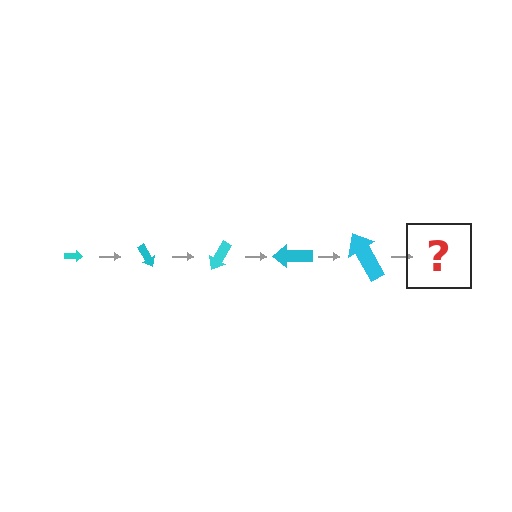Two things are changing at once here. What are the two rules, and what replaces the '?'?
The two rules are that the arrow grows larger each step and it rotates 60 degrees each step. The '?' should be an arrow, larger than the previous one and rotated 300 degrees from the start.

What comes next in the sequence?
The next element should be an arrow, larger than the previous one and rotated 300 degrees from the start.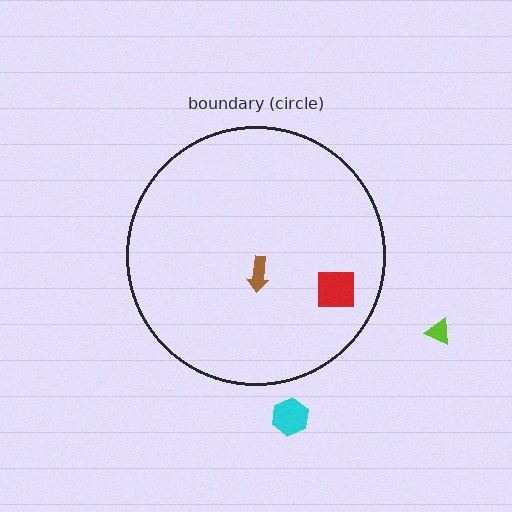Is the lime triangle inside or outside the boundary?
Outside.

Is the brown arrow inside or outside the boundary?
Inside.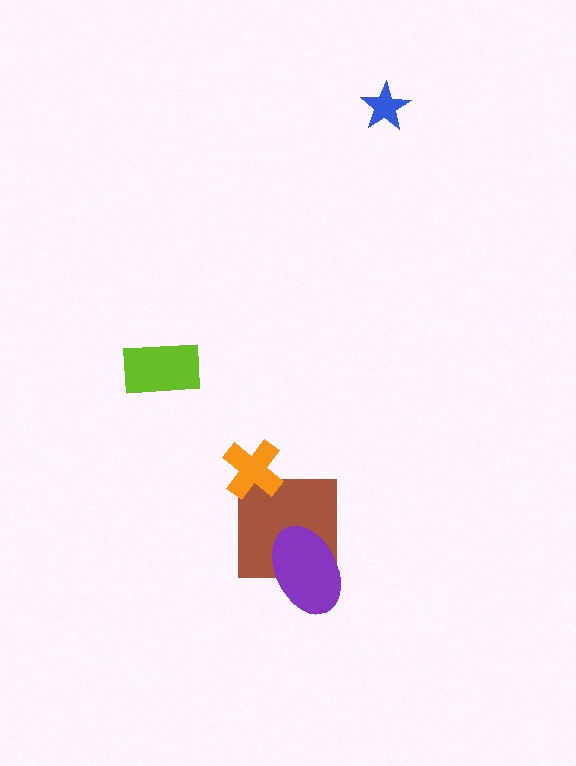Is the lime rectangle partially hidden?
No, no other shape covers it.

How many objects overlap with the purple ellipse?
1 object overlaps with the purple ellipse.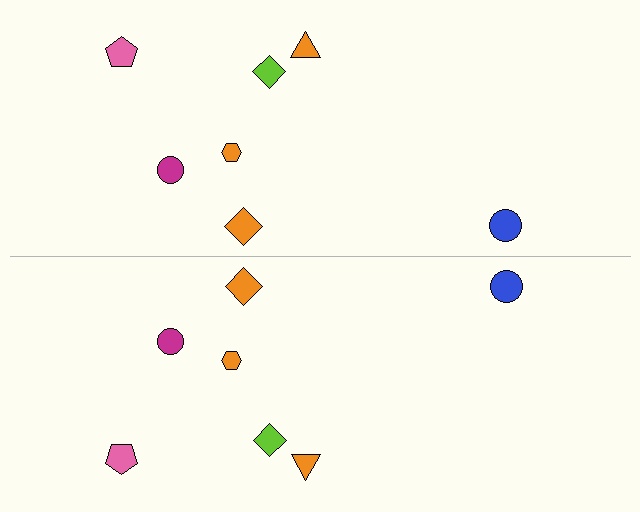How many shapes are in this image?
There are 14 shapes in this image.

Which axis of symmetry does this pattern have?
The pattern has a horizontal axis of symmetry running through the center of the image.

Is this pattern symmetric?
Yes, this pattern has bilateral (reflection) symmetry.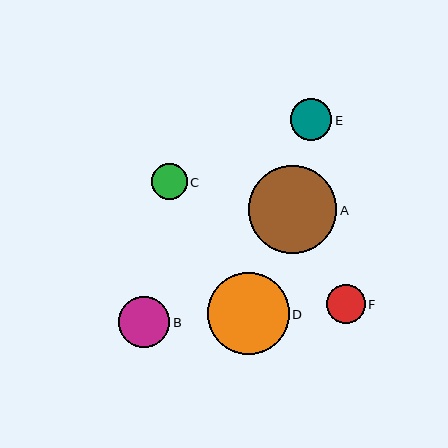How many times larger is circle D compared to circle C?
Circle D is approximately 2.3 times the size of circle C.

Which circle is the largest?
Circle A is the largest with a size of approximately 88 pixels.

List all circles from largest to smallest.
From largest to smallest: A, D, B, E, F, C.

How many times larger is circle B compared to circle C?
Circle B is approximately 1.4 times the size of circle C.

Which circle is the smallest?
Circle C is the smallest with a size of approximately 36 pixels.